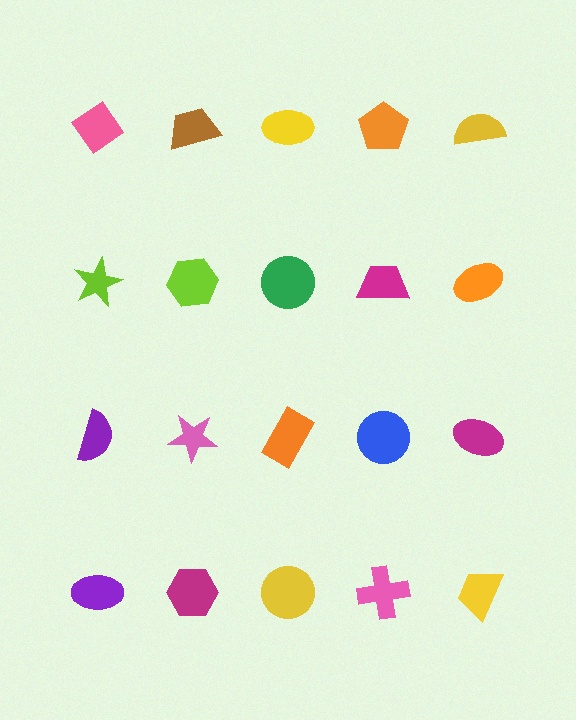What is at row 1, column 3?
A yellow ellipse.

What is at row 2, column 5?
An orange ellipse.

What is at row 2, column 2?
A lime hexagon.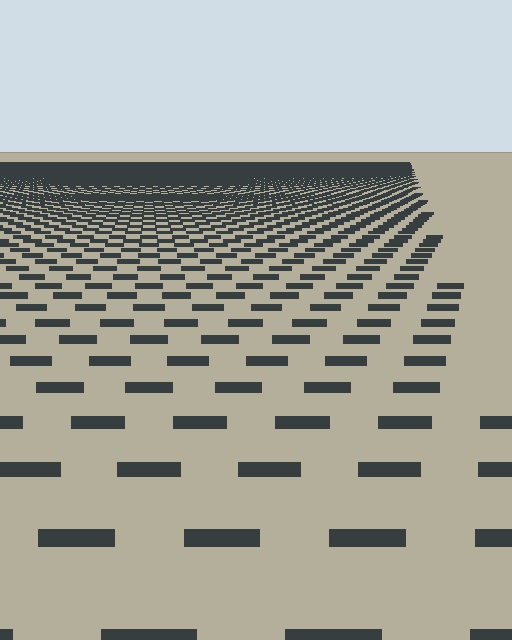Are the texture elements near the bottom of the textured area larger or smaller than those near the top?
Larger. Near the bottom, elements are closer to the viewer and appear at a bigger on-screen size.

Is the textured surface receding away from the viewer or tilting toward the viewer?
The surface is receding away from the viewer. Texture elements get smaller and denser toward the top.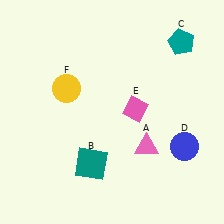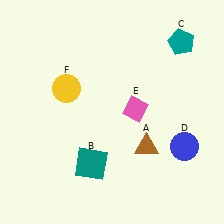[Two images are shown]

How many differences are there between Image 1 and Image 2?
There is 1 difference between the two images.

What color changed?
The triangle (A) changed from pink in Image 1 to brown in Image 2.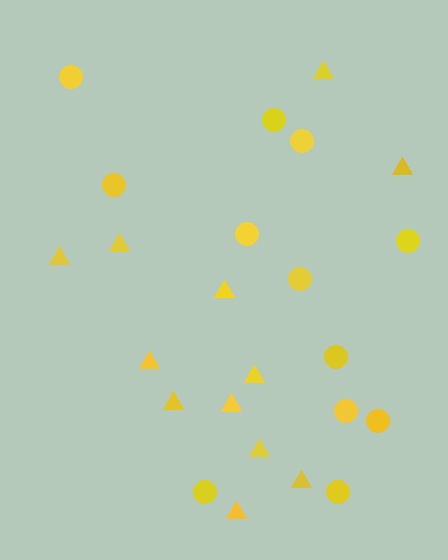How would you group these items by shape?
There are 2 groups: one group of circles (12) and one group of triangles (12).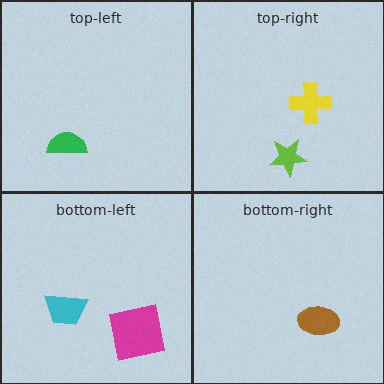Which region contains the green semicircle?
The top-left region.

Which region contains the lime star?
The top-right region.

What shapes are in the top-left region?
The green semicircle.